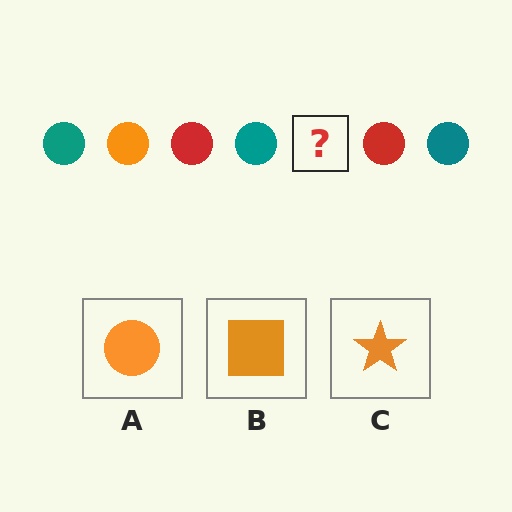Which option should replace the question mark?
Option A.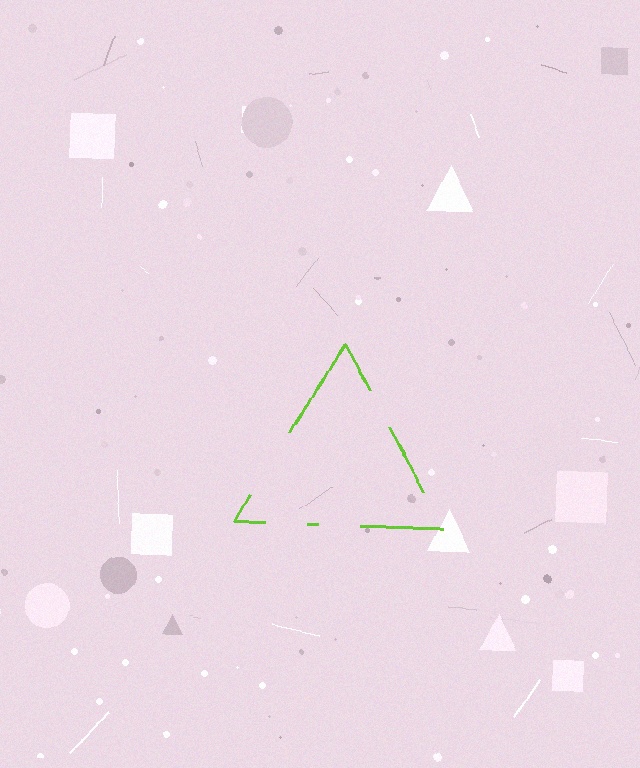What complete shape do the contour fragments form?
The contour fragments form a triangle.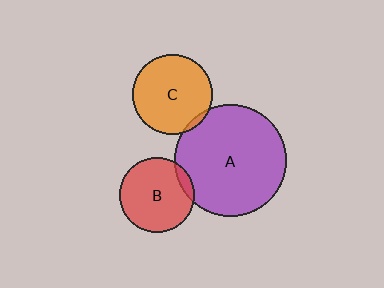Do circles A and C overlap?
Yes.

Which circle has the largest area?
Circle A (purple).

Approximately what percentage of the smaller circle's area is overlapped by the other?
Approximately 5%.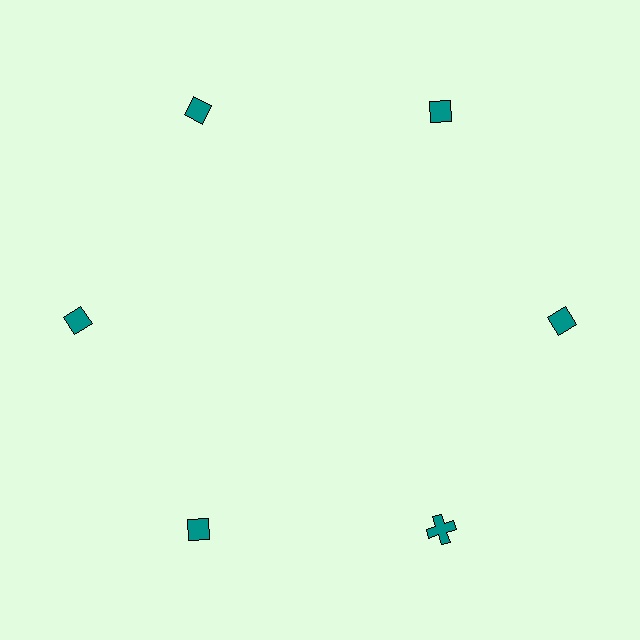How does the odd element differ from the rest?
It has a different shape: cross instead of diamond.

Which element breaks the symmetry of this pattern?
The teal cross at roughly the 5 o'clock position breaks the symmetry. All other shapes are teal diamonds.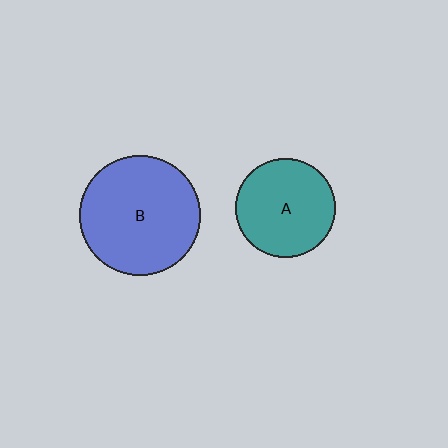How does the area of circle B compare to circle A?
Approximately 1.5 times.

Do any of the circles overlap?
No, none of the circles overlap.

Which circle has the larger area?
Circle B (blue).